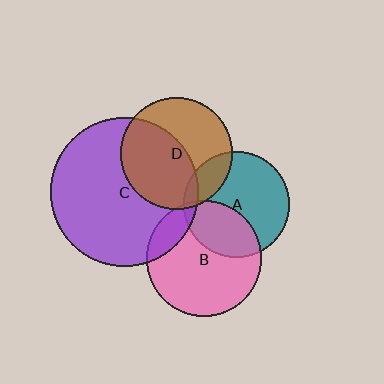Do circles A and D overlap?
Yes.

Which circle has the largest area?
Circle C (purple).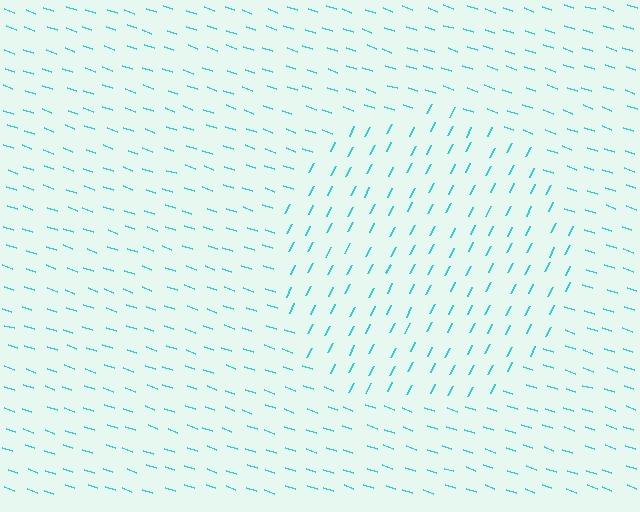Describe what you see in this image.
The image is filled with small cyan line segments. A circle region in the image has lines oriented differently from the surrounding lines, creating a visible texture boundary.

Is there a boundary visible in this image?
Yes, there is a texture boundary formed by a change in line orientation.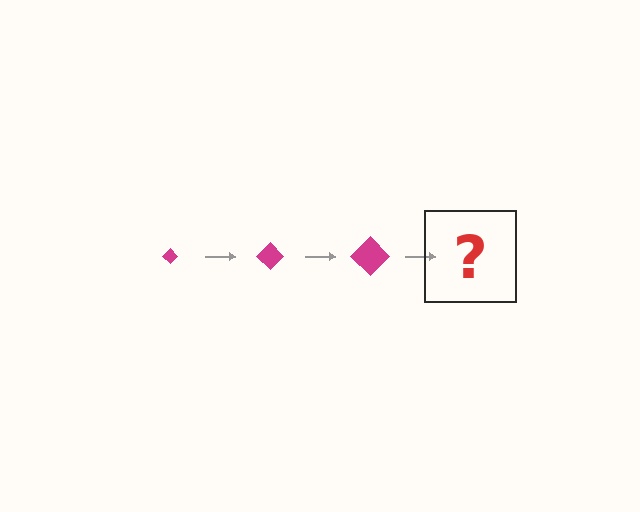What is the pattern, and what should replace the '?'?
The pattern is that the diamond gets progressively larger each step. The '?' should be a magenta diamond, larger than the previous one.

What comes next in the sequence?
The next element should be a magenta diamond, larger than the previous one.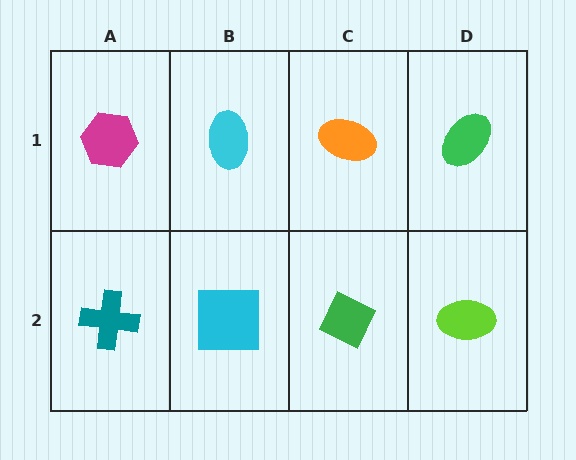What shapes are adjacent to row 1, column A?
A teal cross (row 2, column A), a cyan ellipse (row 1, column B).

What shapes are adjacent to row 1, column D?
A lime ellipse (row 2, column D), an orange ellipse (row 1, column C).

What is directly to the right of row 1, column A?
A cyan ellipse.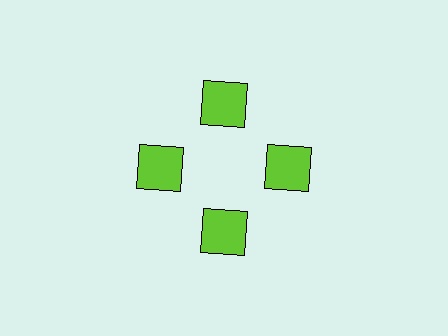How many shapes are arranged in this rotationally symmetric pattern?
There are 4 shapes, arranged in 4 groups of 1.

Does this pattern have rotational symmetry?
Yes, this pattern has 4-fold rotational symmetry. It looks the same after rotating 90 degrees around the center.